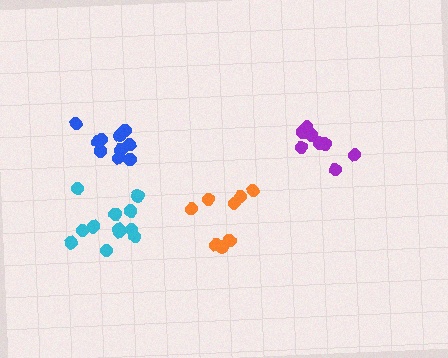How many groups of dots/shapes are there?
There are 4 groups.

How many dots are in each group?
Group 1: 10 dots, Group 2: 8 dots, Group 3: 8 dots, Group 4: 12 dots (38 total).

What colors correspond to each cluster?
The clusters are colored: blue, orange, purple, cyan.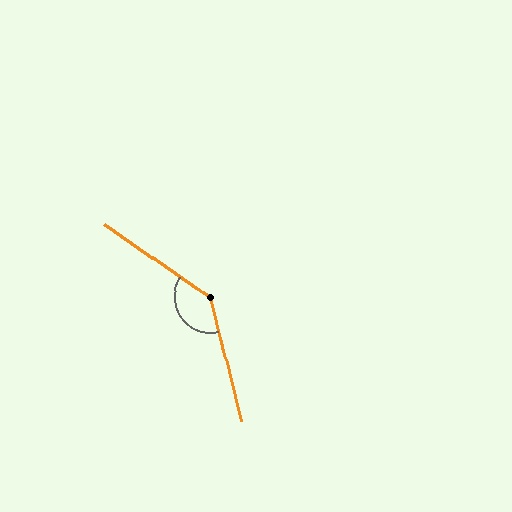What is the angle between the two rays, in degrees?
Approximately 139 degrees.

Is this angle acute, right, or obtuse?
It is obtuse.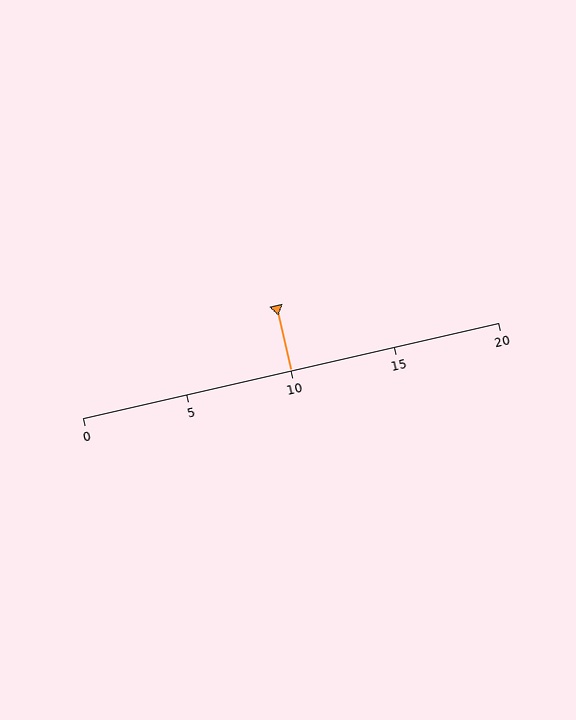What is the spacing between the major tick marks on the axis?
The major ticks are spaced 5 apart.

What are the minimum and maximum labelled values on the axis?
The axis runs from 0 to 20.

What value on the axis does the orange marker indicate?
The marker indicates approximately 10.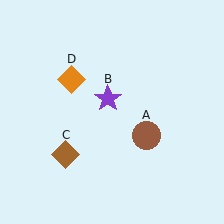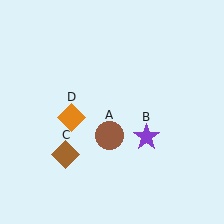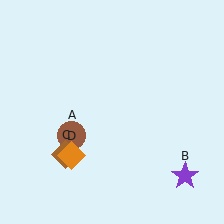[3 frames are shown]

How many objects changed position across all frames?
3 objects changed position: brown circle (object A), purple star (object B), orange diamond (object D).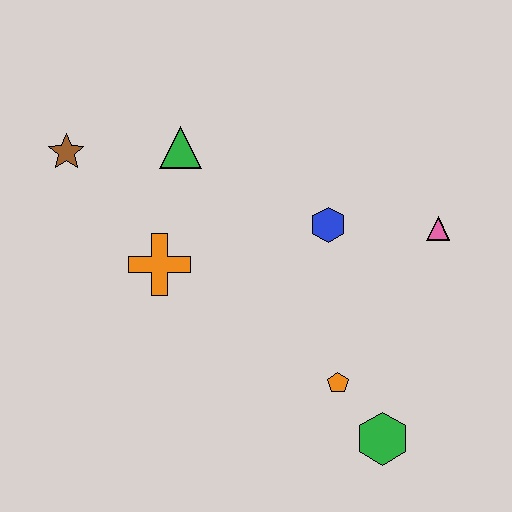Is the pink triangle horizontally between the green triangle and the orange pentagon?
No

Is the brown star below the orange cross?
No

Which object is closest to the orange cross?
The green triangle is closest to the orange cross.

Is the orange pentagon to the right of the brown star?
Yes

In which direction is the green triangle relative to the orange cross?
The green triangle is above the orange cross.